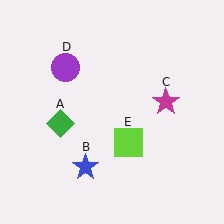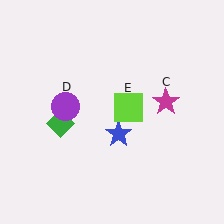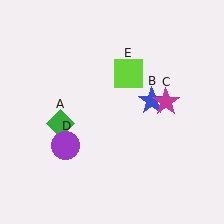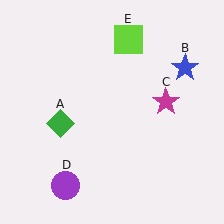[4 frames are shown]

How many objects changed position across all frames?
3 objects changed position: blue star (object B), purple circle (object D), lime square (object E).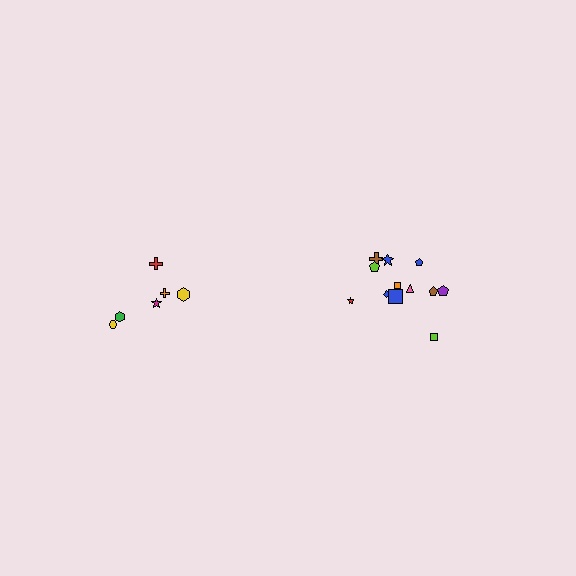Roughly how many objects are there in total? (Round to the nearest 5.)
Roughly 20 objects in total.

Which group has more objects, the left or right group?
The right group.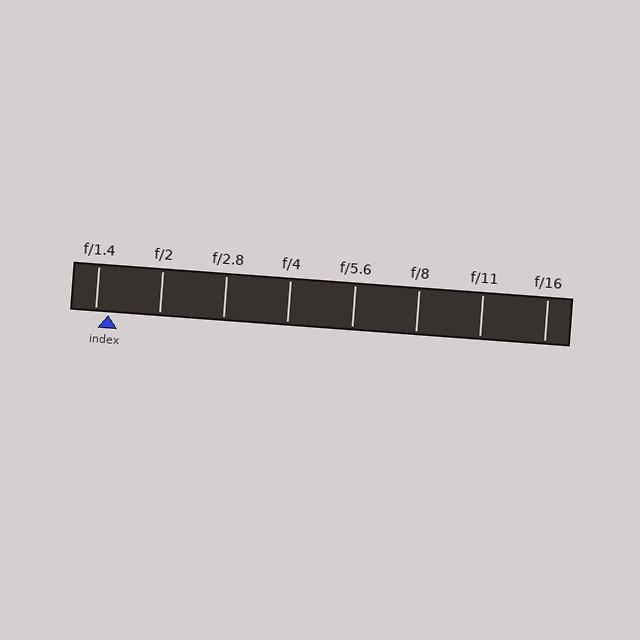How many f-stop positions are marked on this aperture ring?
There are 8 f-stop positions marked.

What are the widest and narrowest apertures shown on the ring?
The widest aperture shown is f/1.4 and the narrowest is f/16.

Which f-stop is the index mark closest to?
The index mark is closest to f/1.4.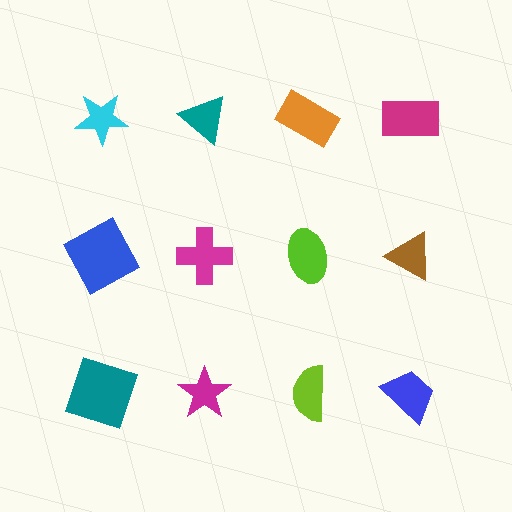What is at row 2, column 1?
A blue square.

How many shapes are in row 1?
4 shapes.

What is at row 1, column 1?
A cyan star.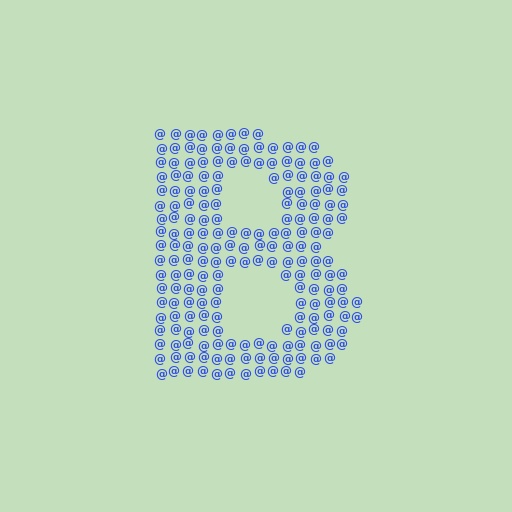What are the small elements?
The small elements are at signs.